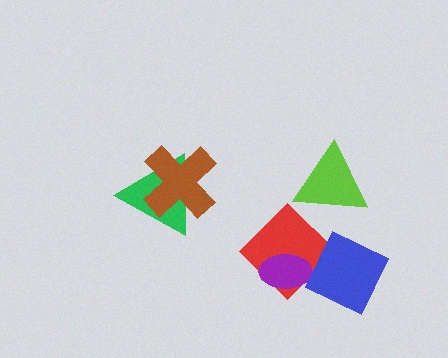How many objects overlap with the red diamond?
3 objects overlap with the red diamond.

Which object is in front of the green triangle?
The brown cross is in front of the green triangle.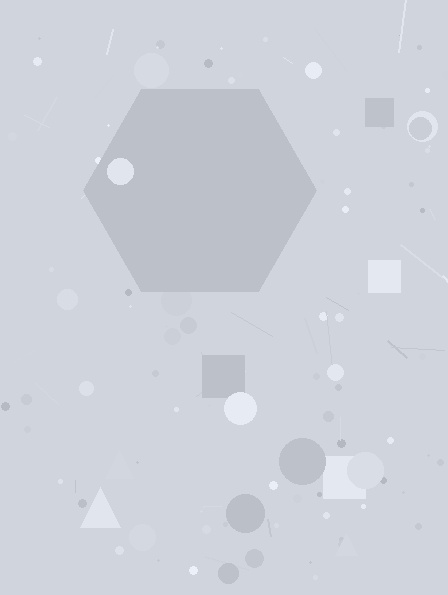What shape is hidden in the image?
A hexagon is hidden in the image.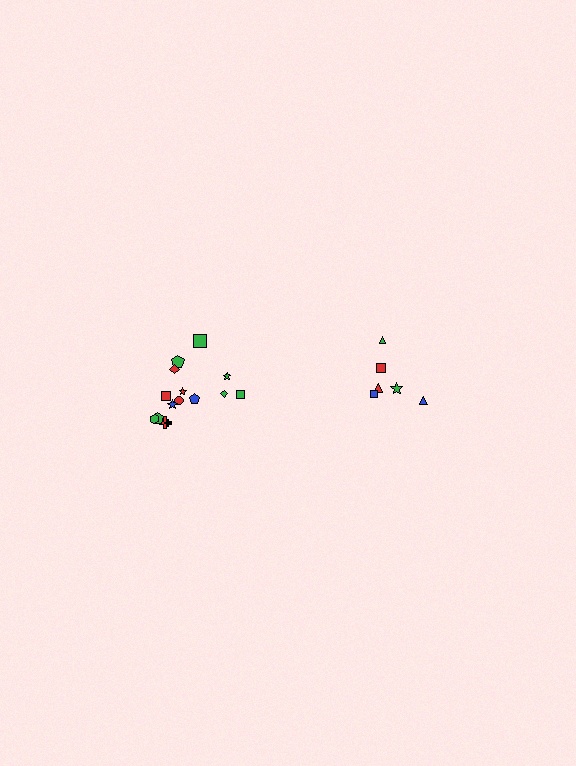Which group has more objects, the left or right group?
The left group.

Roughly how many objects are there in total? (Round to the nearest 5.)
Roughly 20 objects in total.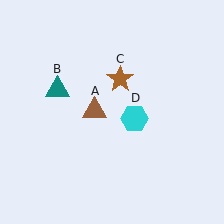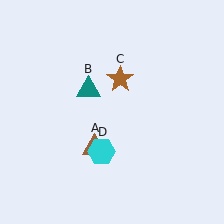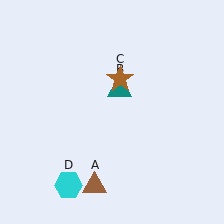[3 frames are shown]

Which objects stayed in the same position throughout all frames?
Brown star (object C) remained stationary.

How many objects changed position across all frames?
3 objects changed position: brown triangle (object A), teal triangle (object B), cyan hexagon (object D).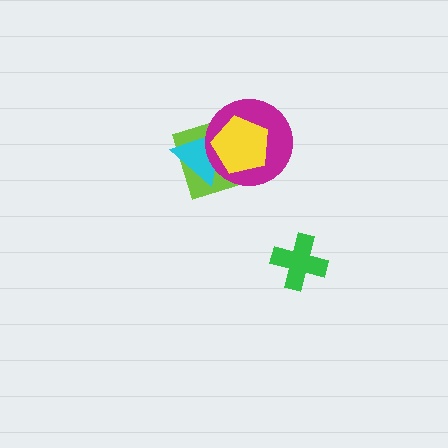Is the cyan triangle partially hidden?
Yes, it is partially covered by another shape.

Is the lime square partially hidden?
Yes, it is partially covered by another shape.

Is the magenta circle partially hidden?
Yes, it is partially covered by another shape.